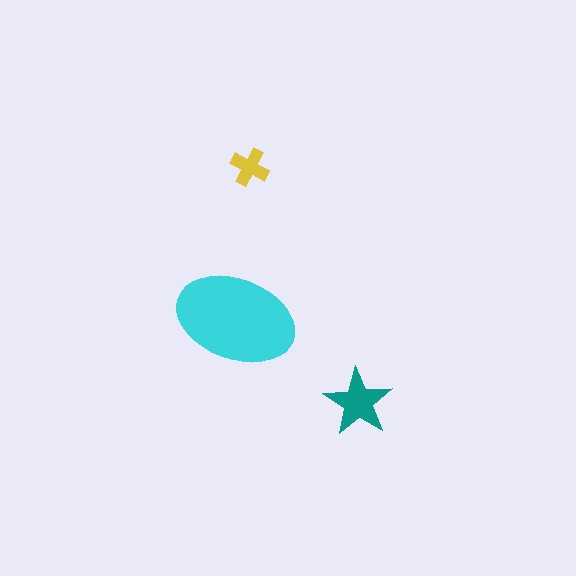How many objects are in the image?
There are 3 objects in the image.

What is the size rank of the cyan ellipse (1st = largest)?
1st.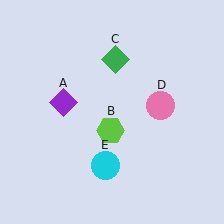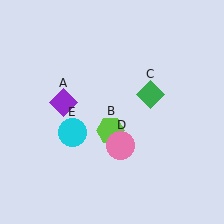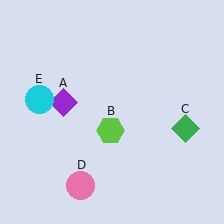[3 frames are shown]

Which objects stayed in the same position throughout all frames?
Purple diamond (object A) and lime hexagon (object B) remained stationary.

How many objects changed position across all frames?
3 objects changed position: green diamond (object C), pink circle (object D), cyan circle (object E).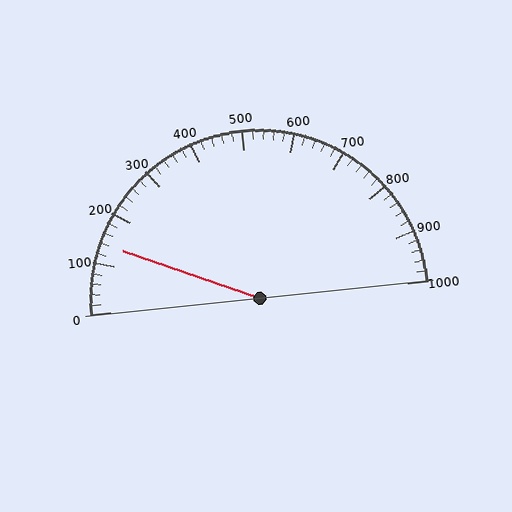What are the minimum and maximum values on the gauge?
The gauge ranges from 0 to 1000.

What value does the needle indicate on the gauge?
The needle indicates approximately 140.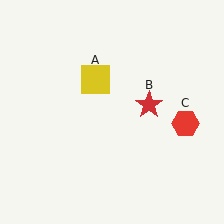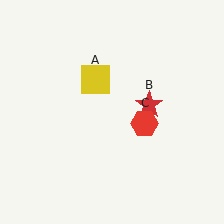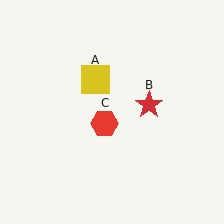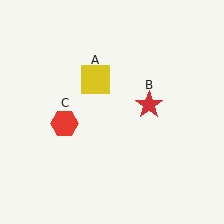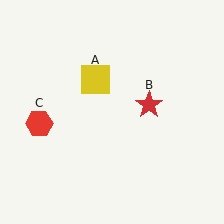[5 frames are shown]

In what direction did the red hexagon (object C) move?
The red hexagon (object C) moved left.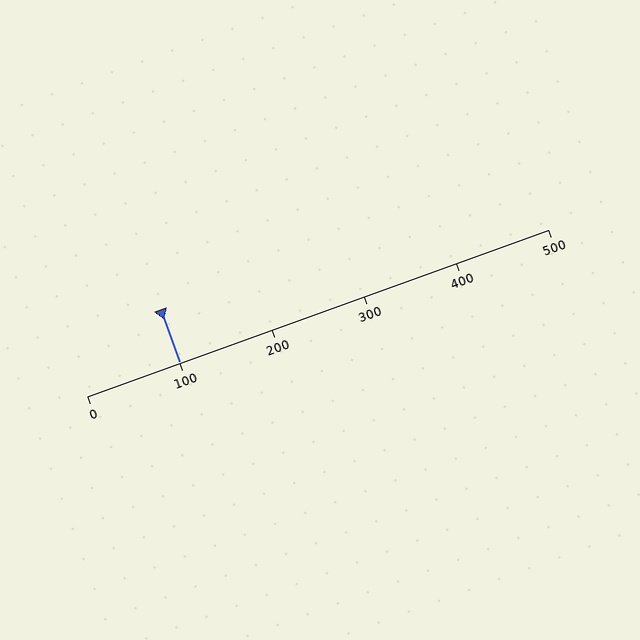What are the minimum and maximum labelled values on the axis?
The axis runs from 0 to 500.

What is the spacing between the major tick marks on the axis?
The major ticks are spaced 100 apart.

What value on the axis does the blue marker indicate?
The marker indicates approximately 100.